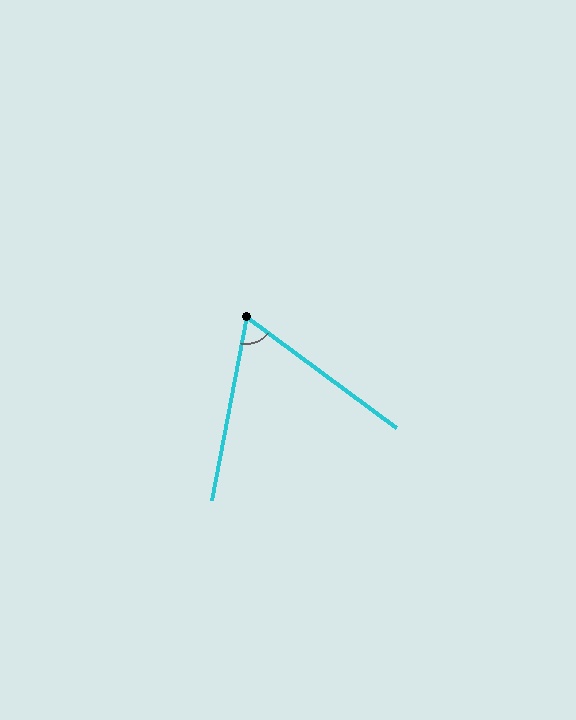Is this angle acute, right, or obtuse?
It is acute.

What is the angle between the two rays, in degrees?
Approximately 64 degrees.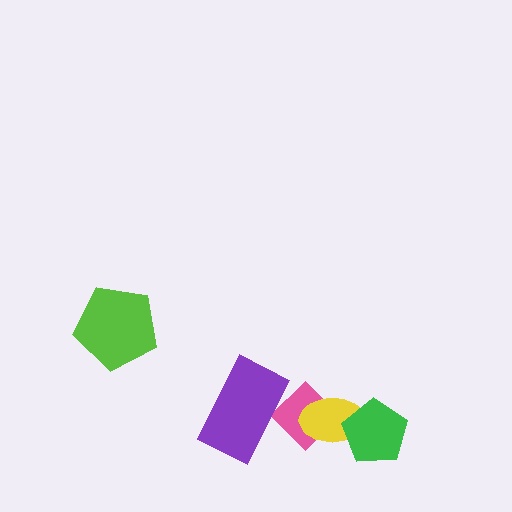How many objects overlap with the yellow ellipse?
2 objects overlap with the yellow ellipse.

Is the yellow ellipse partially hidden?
Yes, it is partially covered by another shape.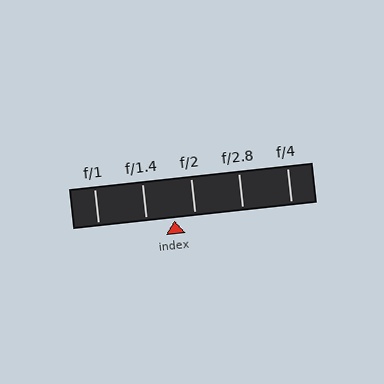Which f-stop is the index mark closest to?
The index mark is closest to f/2.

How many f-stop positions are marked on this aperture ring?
There are 5 f-stop positions marked.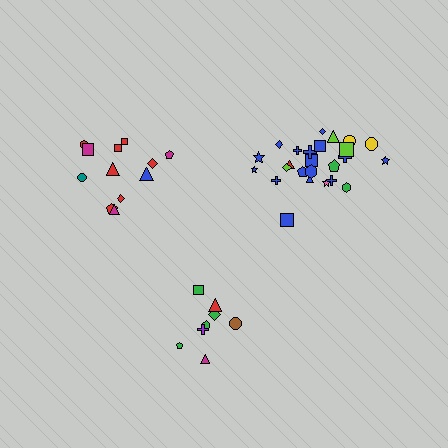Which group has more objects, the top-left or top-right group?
The top-right group.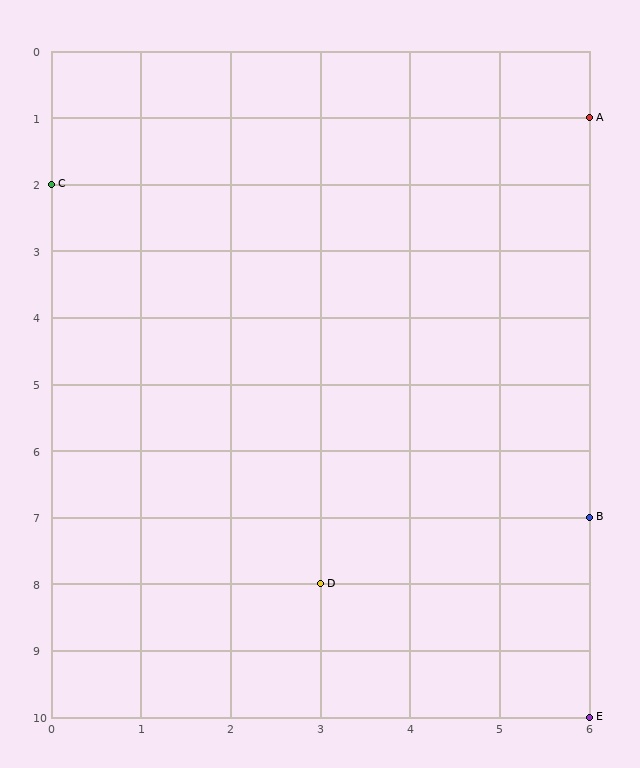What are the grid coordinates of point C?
Point C is at grid coordinates (0, 2).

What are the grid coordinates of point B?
Point B is at grid coordinates (6, 7).